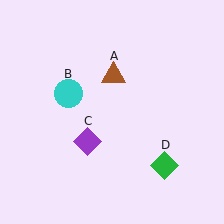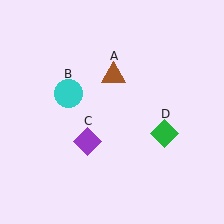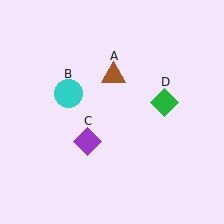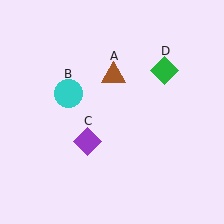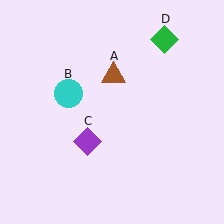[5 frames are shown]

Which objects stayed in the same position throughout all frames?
Brown triangle (object A) and cyan circle (object B) and purple diamond (object C) remained stationary.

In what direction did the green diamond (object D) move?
The green diamond (object D) moved up.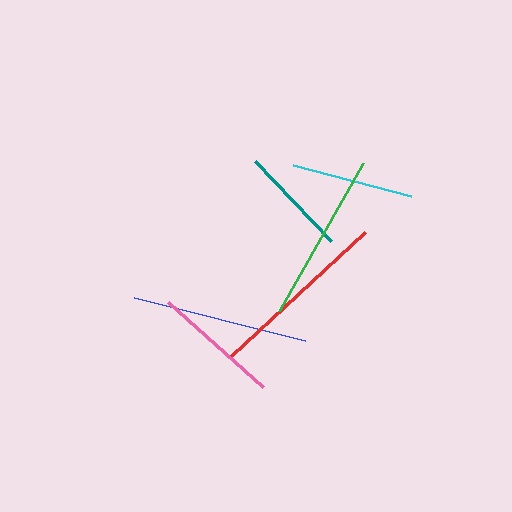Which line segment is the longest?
The red line is the longest at approximately 182 pixels.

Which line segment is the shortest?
The teal line is the shortest at approximately 110 pixels.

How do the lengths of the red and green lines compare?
The red and green lines are approximately the same length.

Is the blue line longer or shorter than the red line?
The red line is longer than the blue line.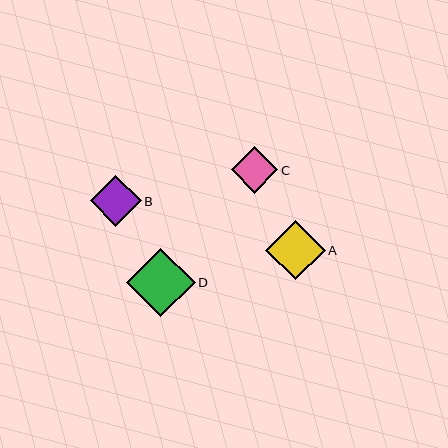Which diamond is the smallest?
Diamond C is the smallest with a size of approximately 46 pixels.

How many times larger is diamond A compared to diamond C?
Diamond A is approximately 1.3 times the size of diamond C.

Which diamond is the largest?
Diamond D is the largest with a size of approximately 68 pixels.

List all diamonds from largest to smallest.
From largest to smallest: D, A, B, C.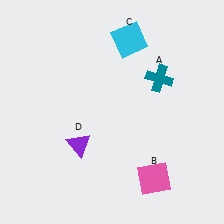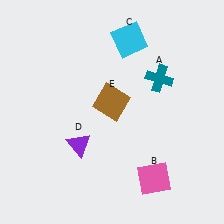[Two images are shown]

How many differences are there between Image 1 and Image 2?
There is 1 difference between the two images.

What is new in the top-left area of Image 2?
A brown square (E) was added in the top-left area of Image 2.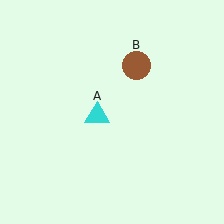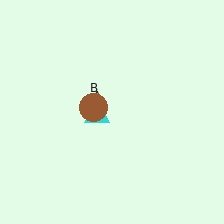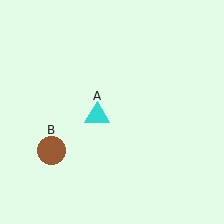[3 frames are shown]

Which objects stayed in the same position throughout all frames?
Cyan triangle (object A) remained stationary.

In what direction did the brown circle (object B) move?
The brown circle (object B) moved down and to the left.